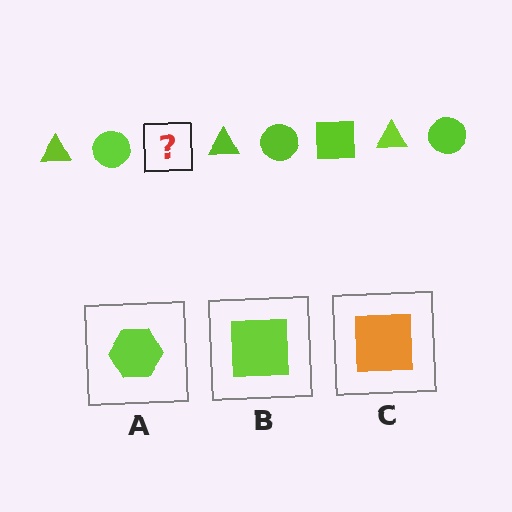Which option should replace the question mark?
Option B.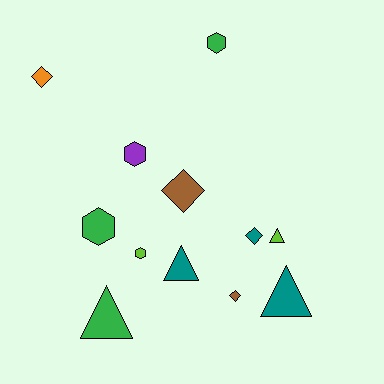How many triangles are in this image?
There are 4 triangles.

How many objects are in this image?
There are 12 objects.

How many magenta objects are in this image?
There are no magenta objects.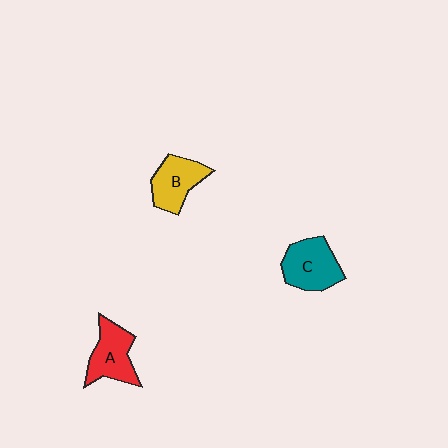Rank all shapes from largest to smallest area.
From largest to smallest: C (teal), A (red), B (yellow).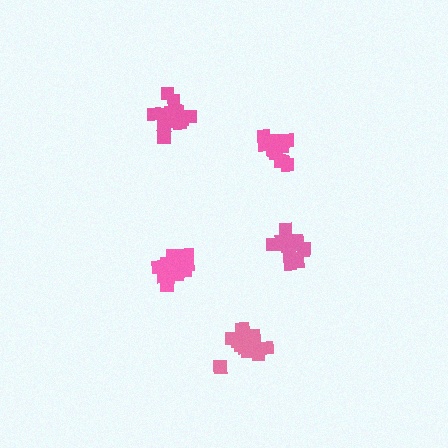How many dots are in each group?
Group 1: 16 dots, Group 2: 15 dots, Group 3: 13 dots, Group 4: 15 dots, Group 5: 16 dots (75 total).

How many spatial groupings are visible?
There are 5 spatial groupings.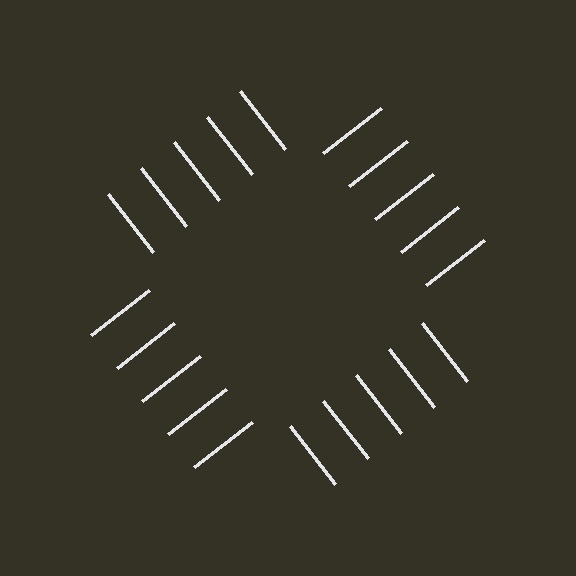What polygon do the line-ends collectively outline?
An illusory square — the line segments terminate on its edges but no continuous stroke is drawn.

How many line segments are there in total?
20 — 5 along each of the 4 edges.